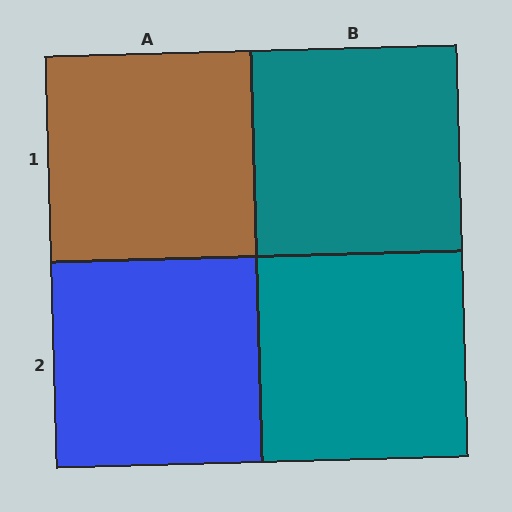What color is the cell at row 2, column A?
Blue.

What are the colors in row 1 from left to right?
Brown, teal.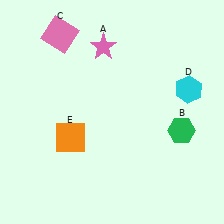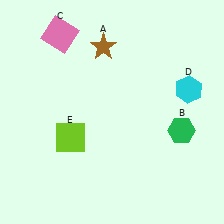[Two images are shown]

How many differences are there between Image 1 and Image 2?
There are 2 differences between the two images.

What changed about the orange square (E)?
In Image 1, E is orange. In Image 2, it changed to lime.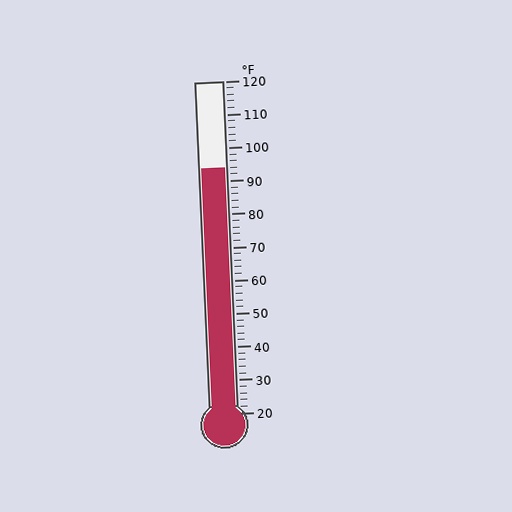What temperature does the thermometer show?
The thermometer shows approximately 94°F.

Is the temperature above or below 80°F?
The temperature is above 80°F.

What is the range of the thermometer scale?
The thermometer scale ranges from 20°F to 120°F.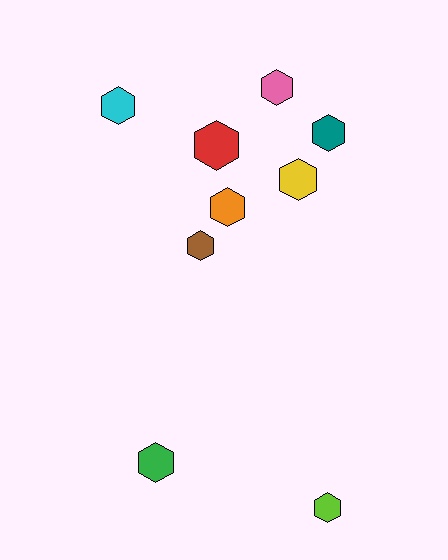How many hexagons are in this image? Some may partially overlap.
There are 9 hexagons.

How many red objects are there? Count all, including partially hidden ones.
There is 1 red object.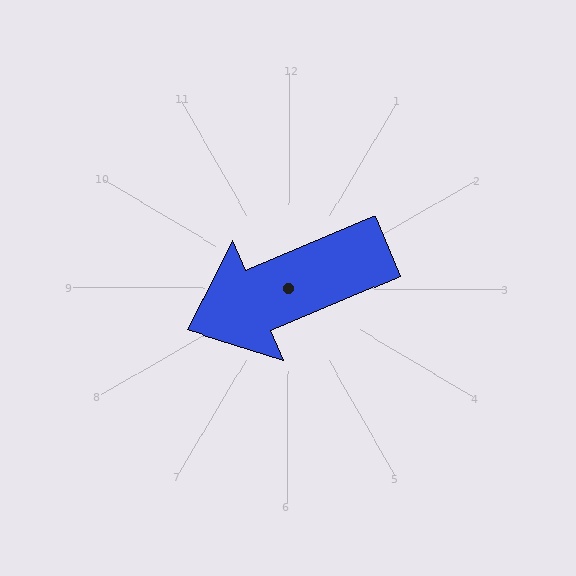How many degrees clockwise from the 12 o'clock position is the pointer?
Approximately 247 degrees.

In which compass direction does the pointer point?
Southwest.